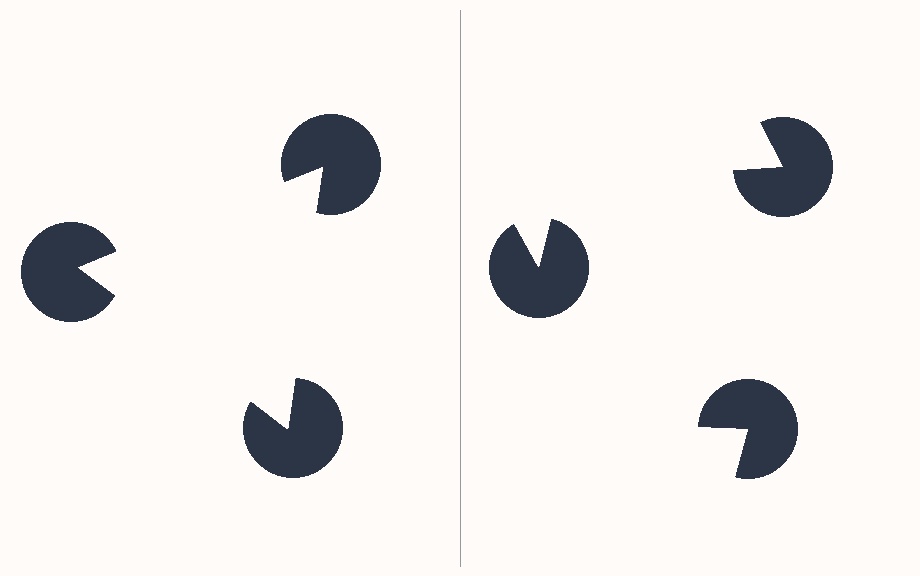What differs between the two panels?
The pac-man discs are positioned identically on both sides; only the wedge orientations differ. On the left they align to a triangle; on the right they are misaligned.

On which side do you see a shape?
An illusory triangle appears on the left side. On the right side the wedge cuts are rotated, so no coherent shape forms.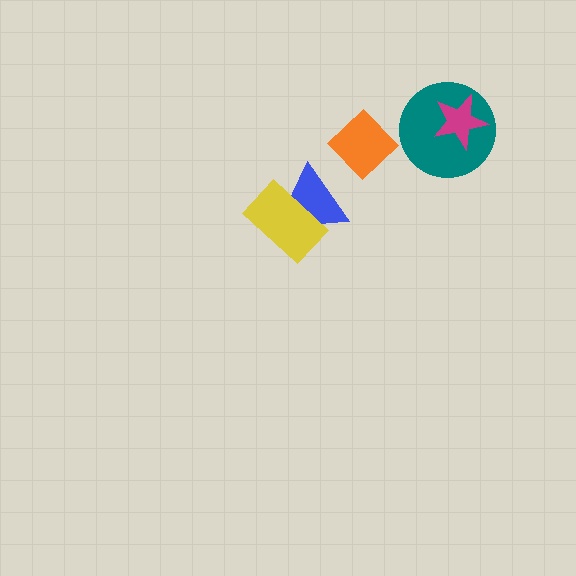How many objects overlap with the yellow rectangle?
1 object overlaps with the yellow rectangle.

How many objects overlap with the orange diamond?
0 objects overlap with the orange diamond.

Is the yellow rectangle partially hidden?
No, no other shape covers it.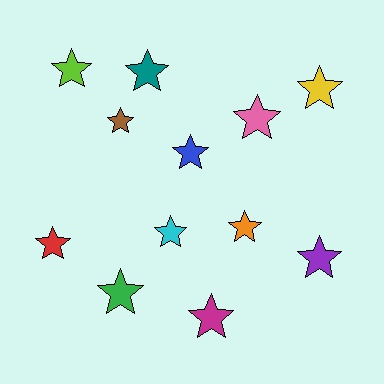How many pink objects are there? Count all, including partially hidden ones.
There is 1 pink object.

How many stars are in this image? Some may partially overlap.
There are 12 stars.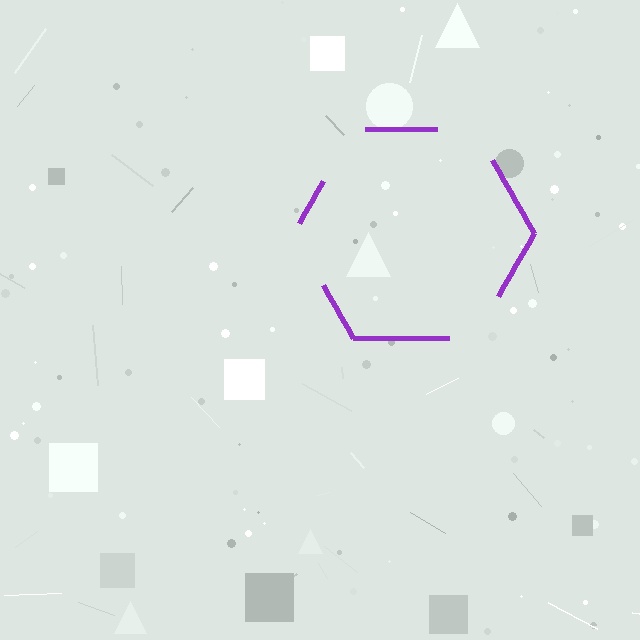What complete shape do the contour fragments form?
The contour fragments form a hexagon.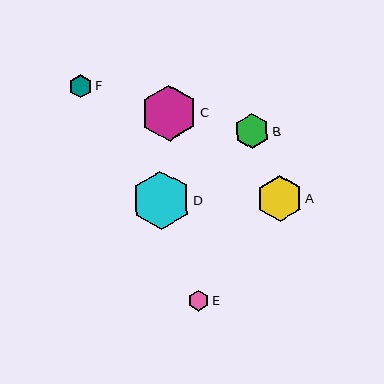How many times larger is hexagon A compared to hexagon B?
Hexagon A is approximately 1.3 times the size of hexagon B.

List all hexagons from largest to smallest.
From largest to smallest: D, C, A, B, F, E.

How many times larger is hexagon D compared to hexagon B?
Hexagon D is approximately 1.7 times the size of hexagon B.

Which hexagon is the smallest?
Hexagon E is the smallest with a size of approximately 21 pixels.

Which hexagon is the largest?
Hexagon D is the largest with a size of approximately 58 pixels.